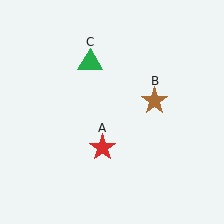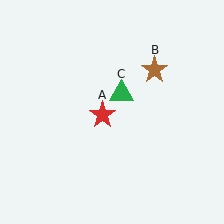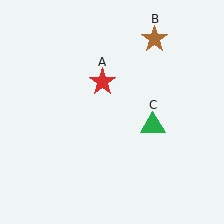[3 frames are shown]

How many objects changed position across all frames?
3 objects changed position: red star (object A), brown star (object B), green triangle (object C).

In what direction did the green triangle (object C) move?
The green triangle (object C) moved down and to the right.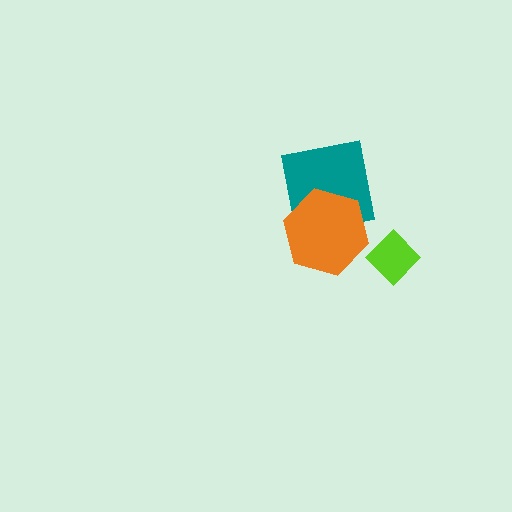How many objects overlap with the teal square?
1 object overlaps with the teal square.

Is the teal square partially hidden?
Yes, it is partially covered by another shape.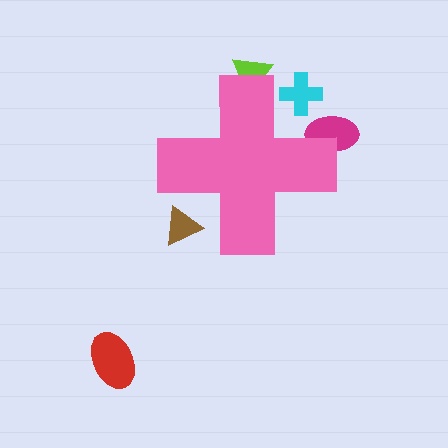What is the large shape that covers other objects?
A pink cross.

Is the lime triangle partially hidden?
Yes, the lime triangle is partially hidden behind the pink cross.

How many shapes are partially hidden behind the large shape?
4 shapes are partially hidden.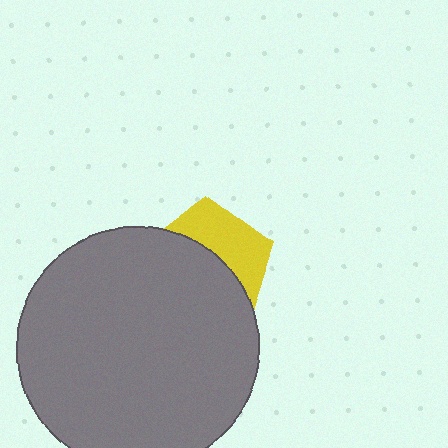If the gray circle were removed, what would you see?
You would see the complete yellow pentagon.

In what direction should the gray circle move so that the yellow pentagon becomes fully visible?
The gray circle should move down. That is the shortest direction to clear the overlap and leave the yellow pentagon fully visible.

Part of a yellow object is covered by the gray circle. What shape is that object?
It is a pentagon.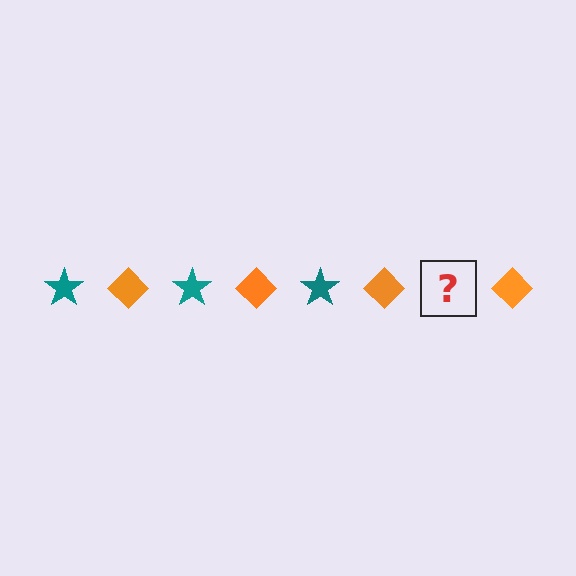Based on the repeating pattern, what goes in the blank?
The blank should be a teal star.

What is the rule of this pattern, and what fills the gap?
The rule is that the pattern alternates between teal star and orange diamond. The gap should be filled with a teal star.